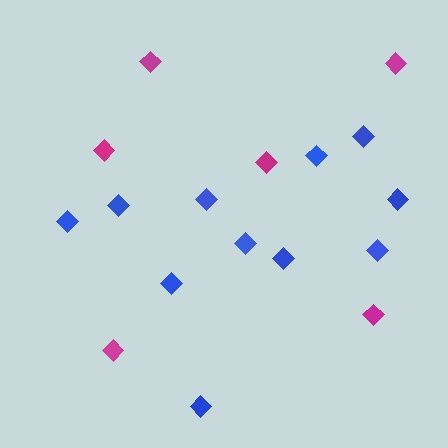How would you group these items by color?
There are 2 groups: one group of magenta diamonds (6) and one group of blue diamonds (11).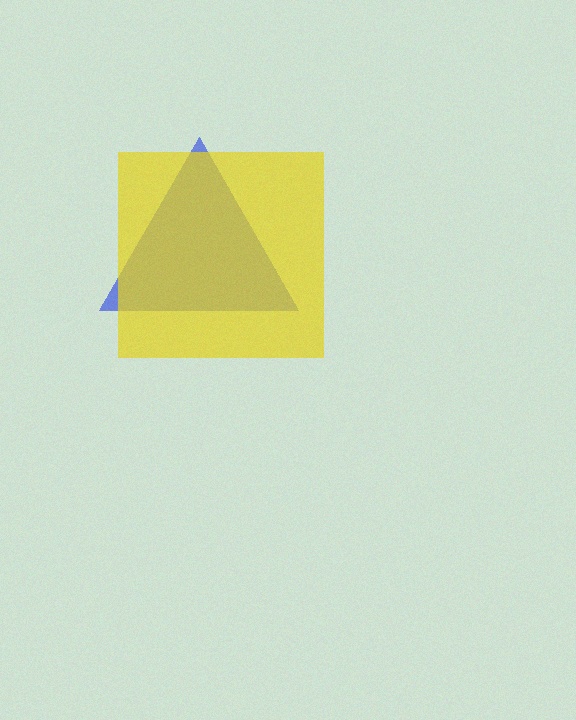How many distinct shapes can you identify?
There are 2 distinct shapes: a blue triangle, a yellow square.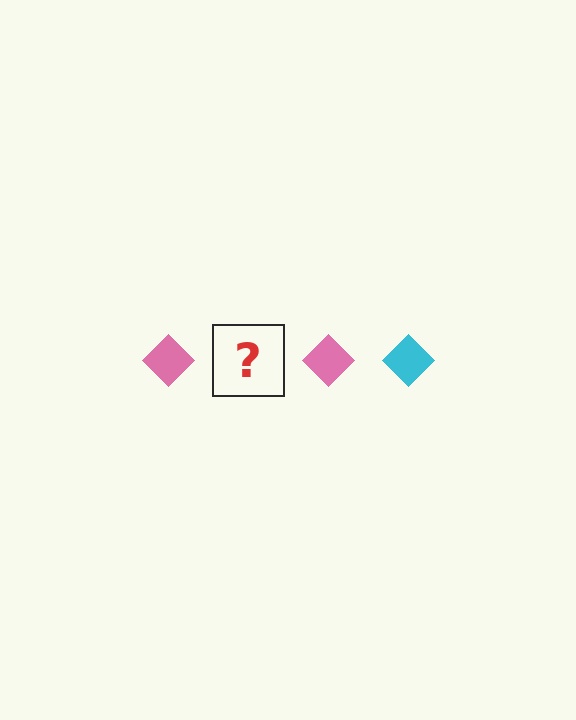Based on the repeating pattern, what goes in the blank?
The blank should be a cyan diamond.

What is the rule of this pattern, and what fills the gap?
The rule is that the pattern cycles through pink, cyan diamonds. The gap should be filled with a cyan diamond.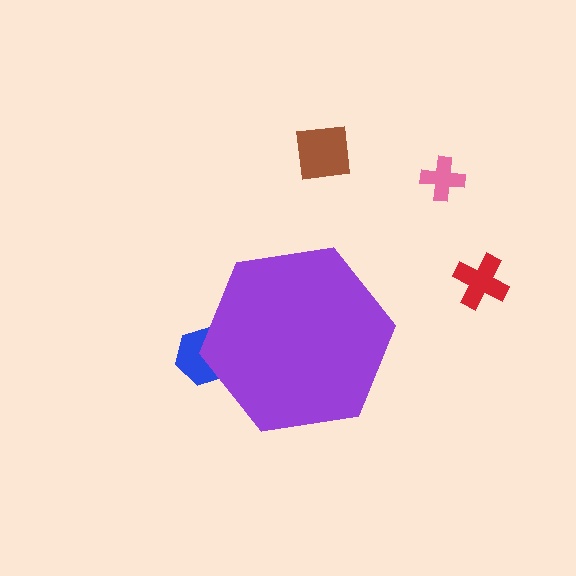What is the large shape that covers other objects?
A purple hexagon.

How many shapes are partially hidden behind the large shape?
1 shape is partially hidden.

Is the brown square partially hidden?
No, the brown square is fully visible.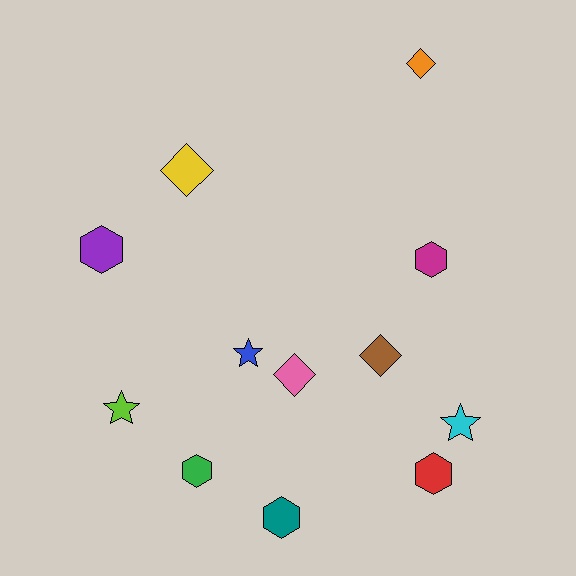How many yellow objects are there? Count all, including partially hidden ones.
There is 1 yellow object.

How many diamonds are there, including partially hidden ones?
There are 4 diamonds.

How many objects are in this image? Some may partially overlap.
There are 12 objects.